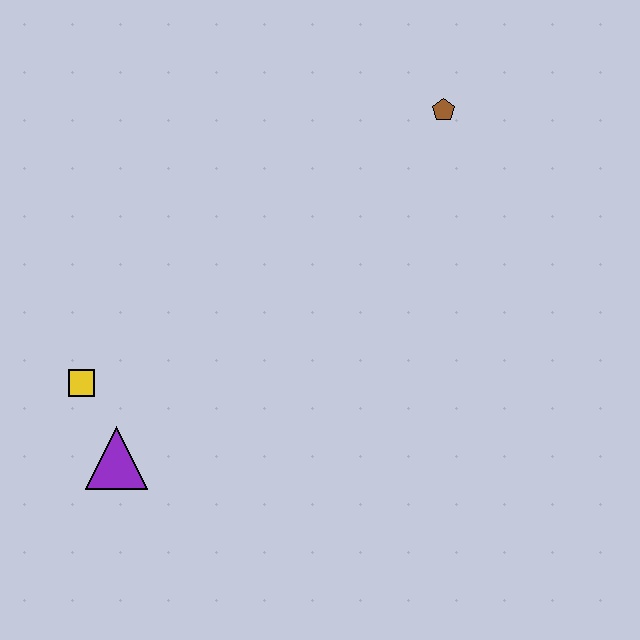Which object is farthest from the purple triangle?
The brown pentagon is farthest from the purple triangle.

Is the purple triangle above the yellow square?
No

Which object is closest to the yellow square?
The purple triangle is closest to the yellow square.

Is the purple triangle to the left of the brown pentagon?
Yes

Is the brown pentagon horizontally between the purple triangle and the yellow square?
No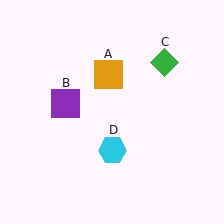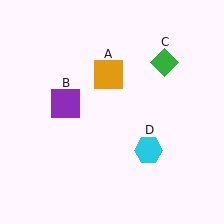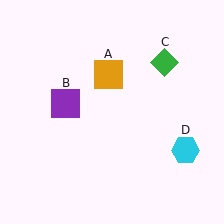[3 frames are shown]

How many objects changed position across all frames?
1 object changed position: cyan hexagon (object D).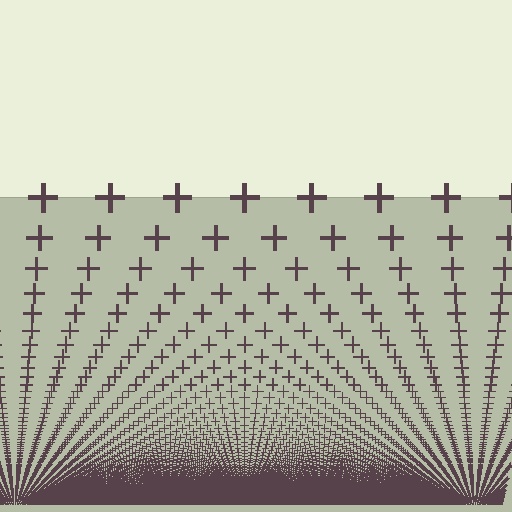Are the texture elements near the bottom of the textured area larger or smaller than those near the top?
Smaller. The gradient is inverted — elements near the bottom are smaller and denser.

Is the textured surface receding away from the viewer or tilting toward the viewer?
The surface appears to tilt toward the viewer. Texture elements get larger and sparser toward the top.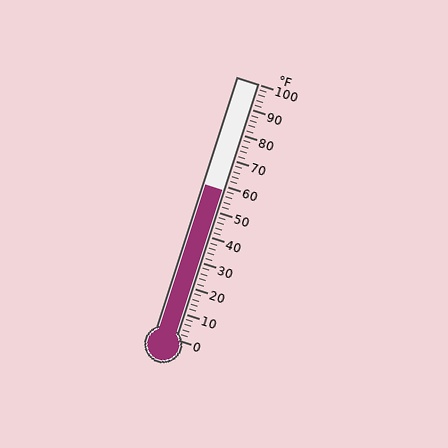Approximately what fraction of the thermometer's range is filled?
The thermometer is filled to approximately 60% of its range.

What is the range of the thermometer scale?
The thermometer scale ranges from 0°F to 100°F.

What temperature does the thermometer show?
The thermometer shows approximately 58°F.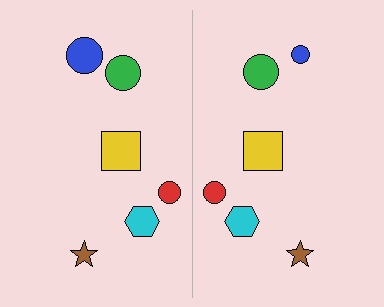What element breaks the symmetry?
The blue circle on the right side has a different size than its mirror counterpart.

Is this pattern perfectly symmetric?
No, the pattern is not perfectly symmetric. The blue circle on the right side has a different size than its mirror counterpart.